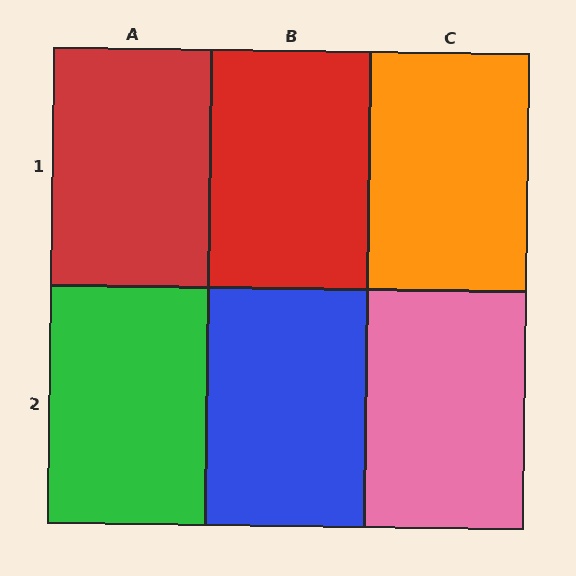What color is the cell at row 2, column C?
Pink.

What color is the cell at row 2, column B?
Blue.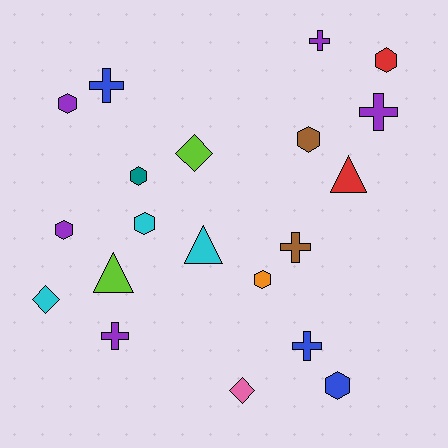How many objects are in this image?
There are 20 objects.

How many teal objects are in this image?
There is 1 teal object.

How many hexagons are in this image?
There are 8 hexagons.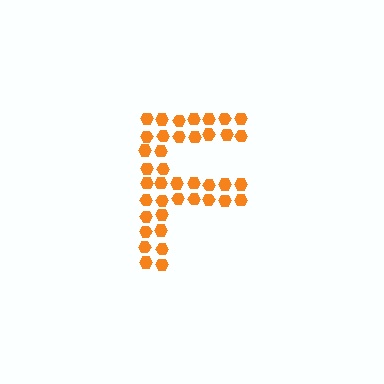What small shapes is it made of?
It is made of small hexagons.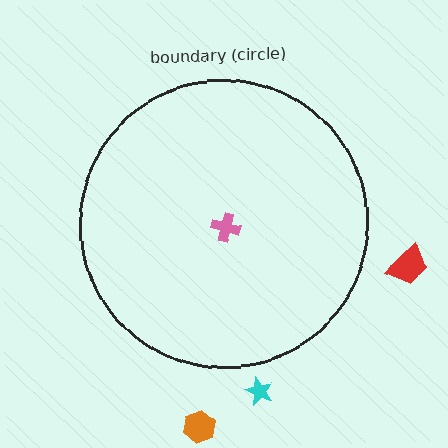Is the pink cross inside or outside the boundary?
Inside.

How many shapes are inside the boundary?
1 inside, 3 outside.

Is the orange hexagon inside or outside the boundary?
Outside.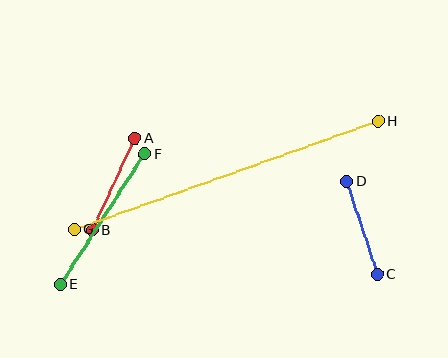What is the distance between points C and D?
The distance is approximately 98 pixels.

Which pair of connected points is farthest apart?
Points G and H are farthest apart.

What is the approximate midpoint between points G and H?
The midpoint is at approximately (226, 175) pixels.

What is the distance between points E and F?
The distance is approximately 156 pixels.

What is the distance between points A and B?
The distance is approximately 101 pixels.